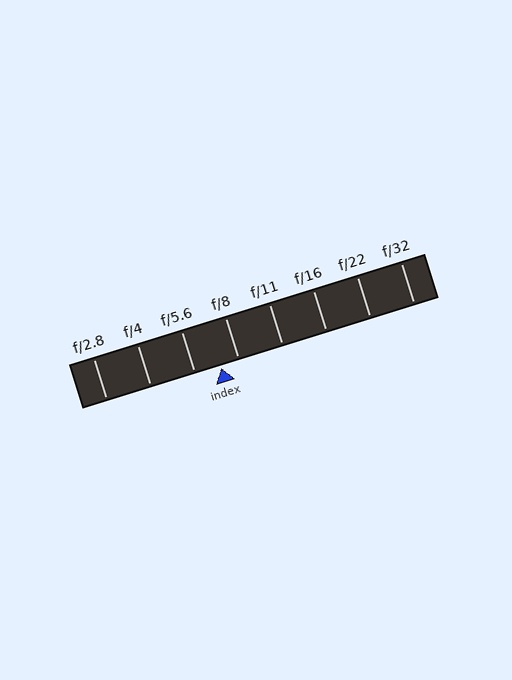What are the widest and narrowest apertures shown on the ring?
The widest aperture shown is f/2.8 and the narrowest is f/32.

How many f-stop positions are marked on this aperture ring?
There are 8 f-stop positions marked.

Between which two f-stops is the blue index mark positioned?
The index mark is between f/5.6 and f/8.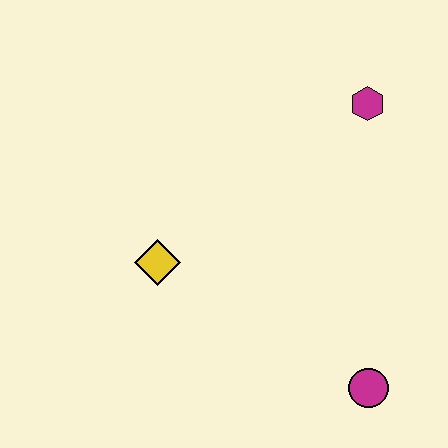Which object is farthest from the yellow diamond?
The magenta hexagon is farthest from the yellow diamond.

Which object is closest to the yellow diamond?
The magenta circle is closest to the yellow diamond.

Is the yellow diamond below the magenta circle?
No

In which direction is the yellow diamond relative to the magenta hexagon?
The yellow diamond is to the left of the magenta hexagon.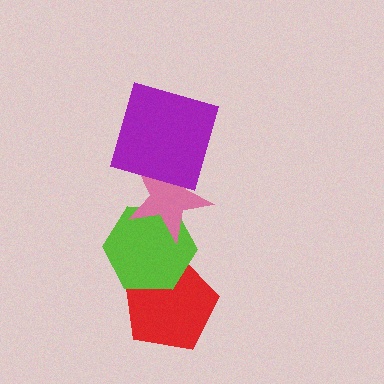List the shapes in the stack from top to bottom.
From top to bottom: the purple square, the pink star, the lime hexagon, the red pentagon.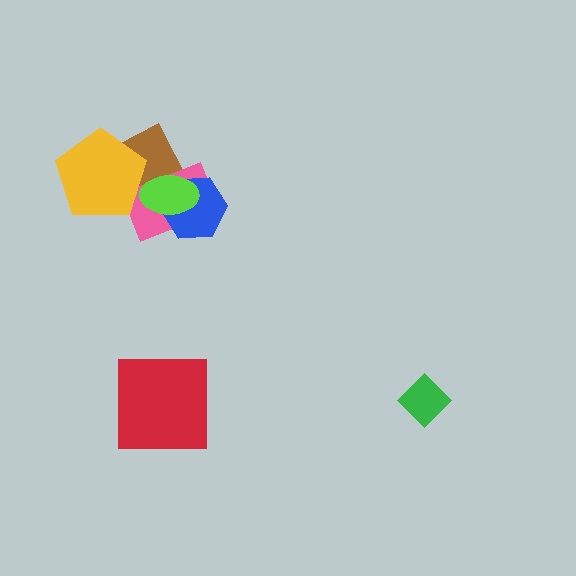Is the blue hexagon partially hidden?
Yes, it is partially covered by another shape.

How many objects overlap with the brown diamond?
4 objects overlap with the brown diamond.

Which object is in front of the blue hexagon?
The lime ellipse is in front of the blue hexagon.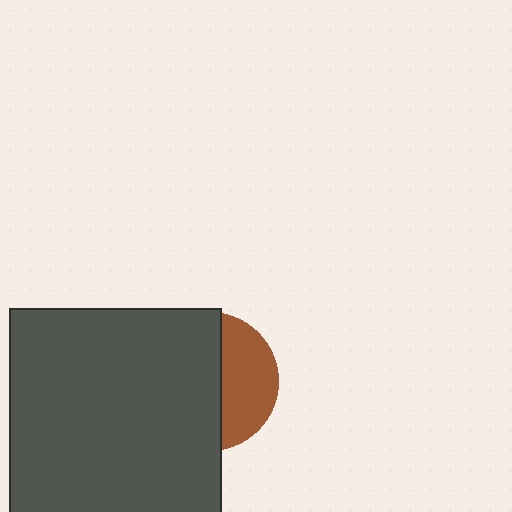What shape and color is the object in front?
The object in front is a dark gray rectangle.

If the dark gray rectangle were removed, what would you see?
You would see the complete brown circle.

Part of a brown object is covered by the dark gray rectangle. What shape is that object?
It is a circle.